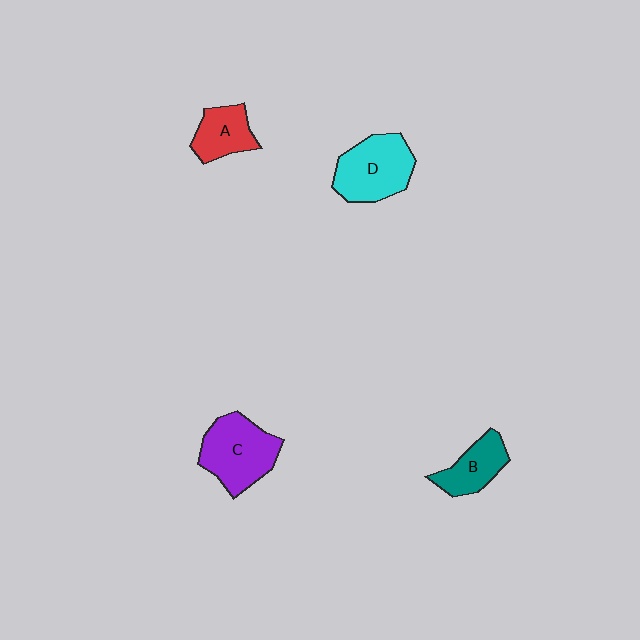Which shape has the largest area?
Shape C (purple).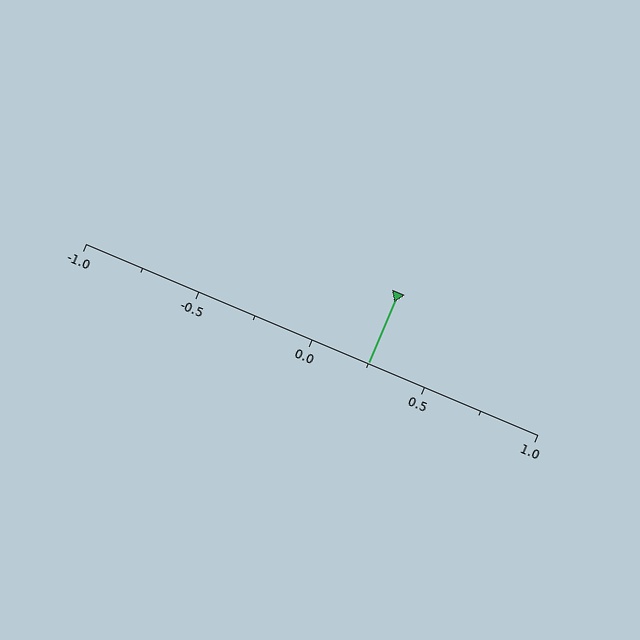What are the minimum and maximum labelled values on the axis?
The axis runs from -1.0 to 1.0.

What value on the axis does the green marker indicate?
The marker indicates approximately 0.25.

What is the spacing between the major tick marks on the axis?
The major ticks are spaced 0.5 apart.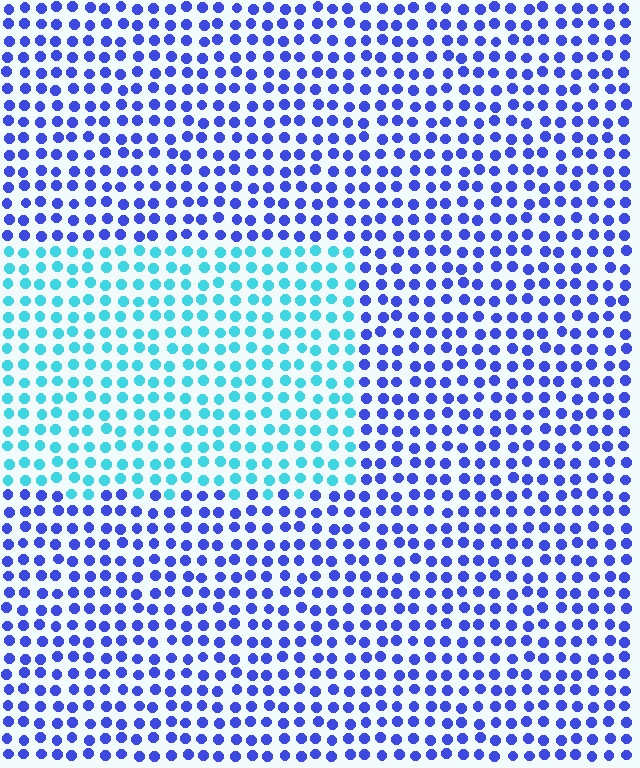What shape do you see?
I see a rectangle.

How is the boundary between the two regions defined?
The boundary is defined purely by a slight shift in hue (about 52 degrees). Spacing, size, and orientation are identical on both sides.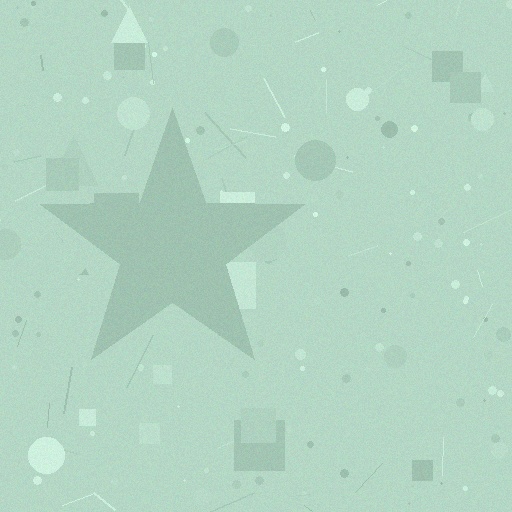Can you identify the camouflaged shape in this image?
The camouflaged shape is a star.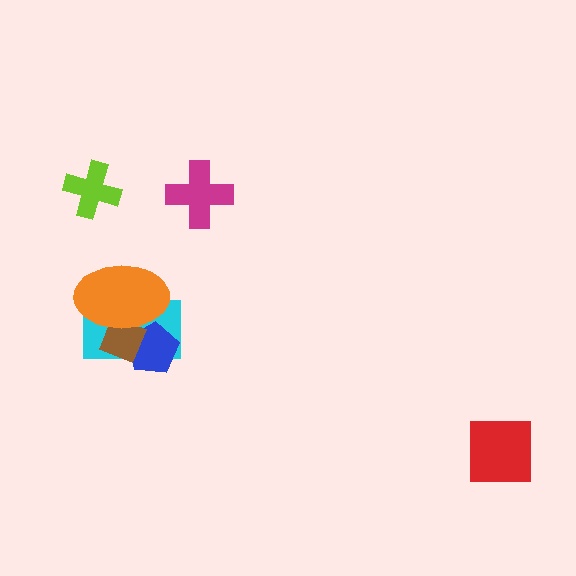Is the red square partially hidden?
No, no other shape covers it.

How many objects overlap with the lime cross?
0 objects overlap with the lime cross.